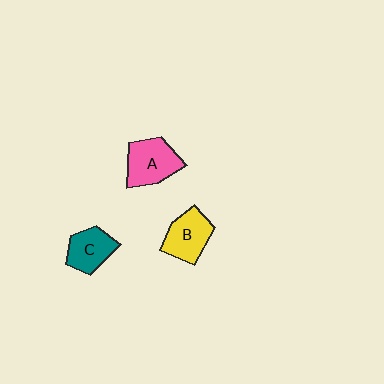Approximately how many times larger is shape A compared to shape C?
Approximately 1.3 times.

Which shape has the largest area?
Shape A (pink).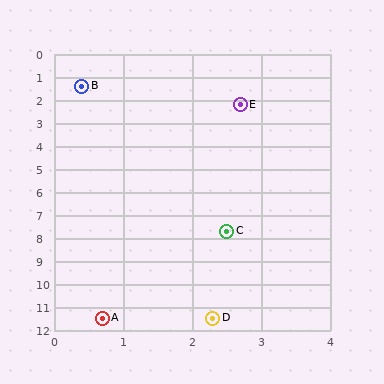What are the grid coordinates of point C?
Point C is at approximately (2.5, 7.7).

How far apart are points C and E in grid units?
Points C and E are about 5.5 grid units apart.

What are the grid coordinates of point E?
Point E is at approximately (2.7, 2.2).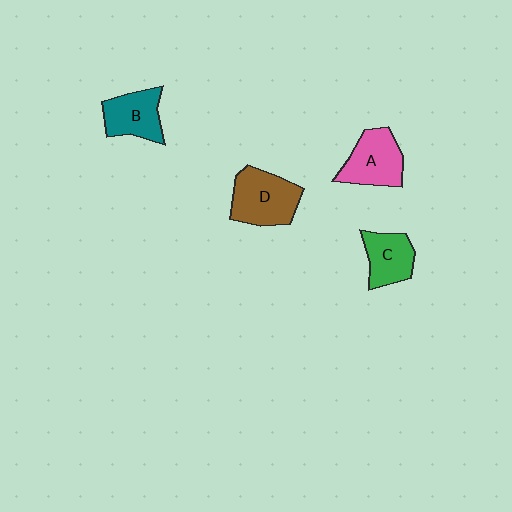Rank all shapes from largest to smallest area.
From largest to smallest: D (brown), A (pink), B (teal), C (green).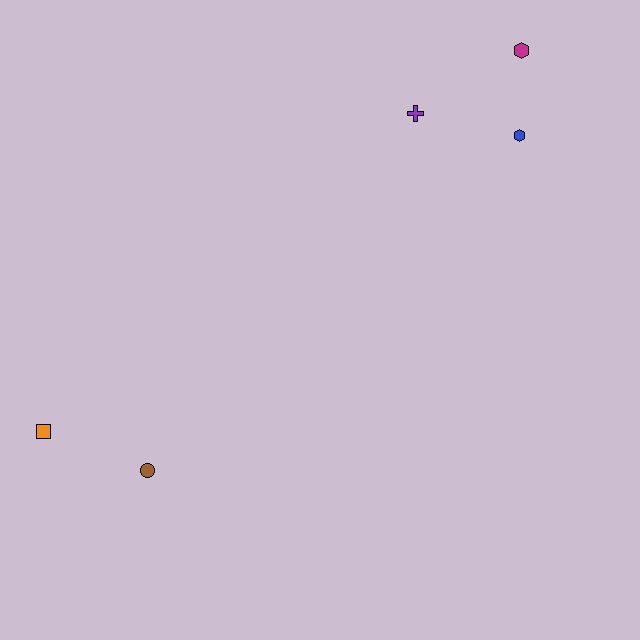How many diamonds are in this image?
There are no diamonds.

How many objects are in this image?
There are 5 objects.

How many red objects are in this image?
There are no red objects.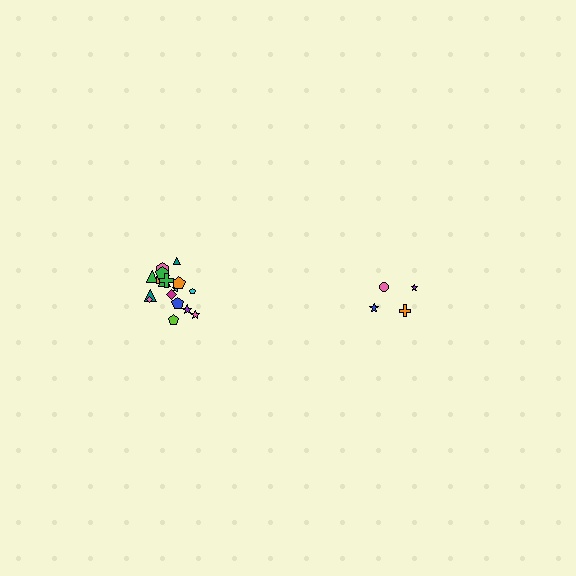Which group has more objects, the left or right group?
The left group.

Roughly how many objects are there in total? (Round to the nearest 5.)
Roughly 20 objects in total.